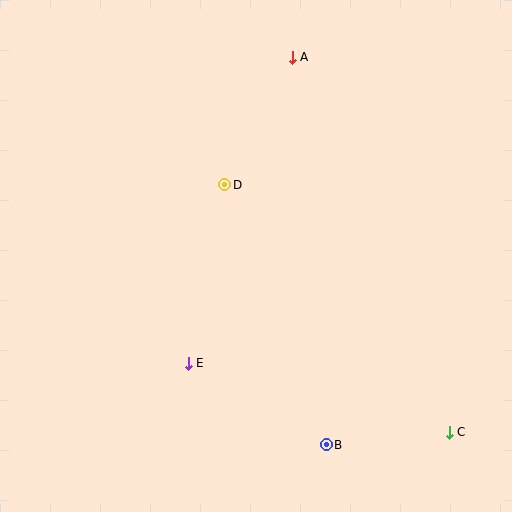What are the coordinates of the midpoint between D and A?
The midpoint between D and A is at (259, 121).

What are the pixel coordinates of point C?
Point C is at (449, 432).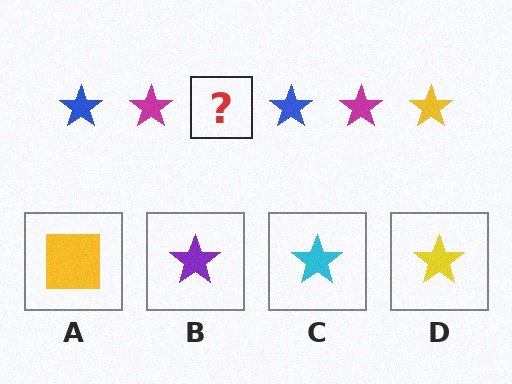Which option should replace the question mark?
Option D.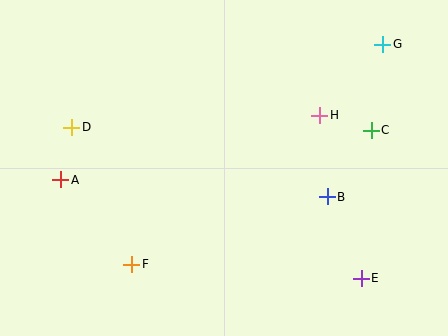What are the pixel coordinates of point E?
Point E is at (361, 278).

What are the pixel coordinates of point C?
Point C is at (371, 130).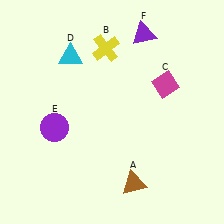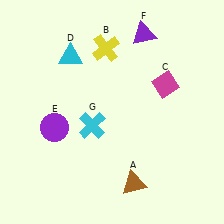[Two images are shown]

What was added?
A cyan cross (G) was added in Image 2.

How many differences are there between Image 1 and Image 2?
There is 1 difference between the two images.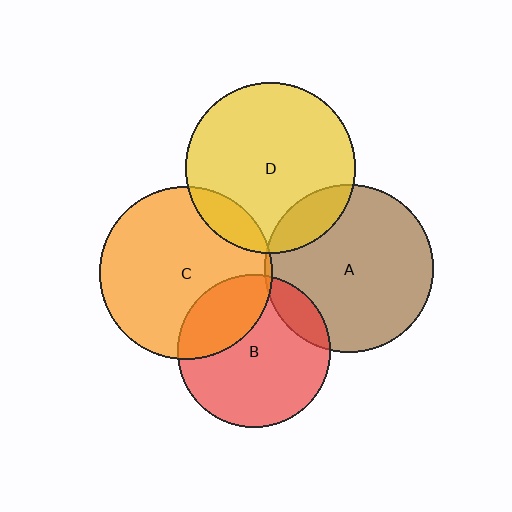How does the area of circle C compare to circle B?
Approximately 1.3 times.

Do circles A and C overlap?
Yes.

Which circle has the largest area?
Circle C (orange).